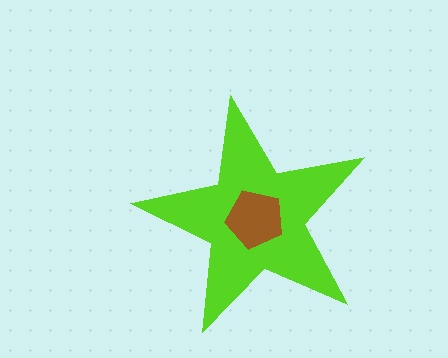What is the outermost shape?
The lime star.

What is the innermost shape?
The brown pentagon.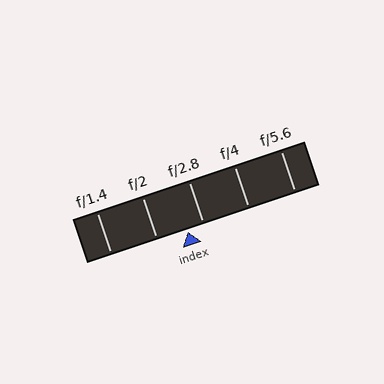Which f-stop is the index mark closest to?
The index mark is closest to f/2.8.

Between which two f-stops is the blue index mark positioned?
The index mark is between f/2 and f/2.8.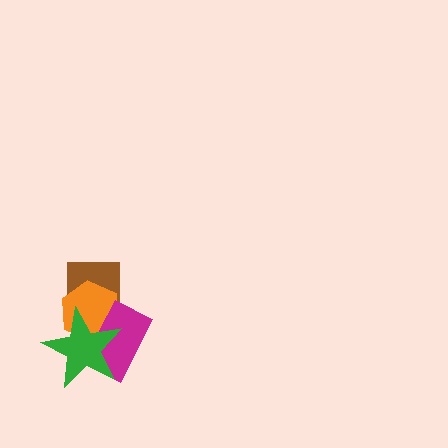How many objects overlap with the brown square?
2 objects overlap with the brown square.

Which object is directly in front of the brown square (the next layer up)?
The orange hexagon is directly in front of the brown square.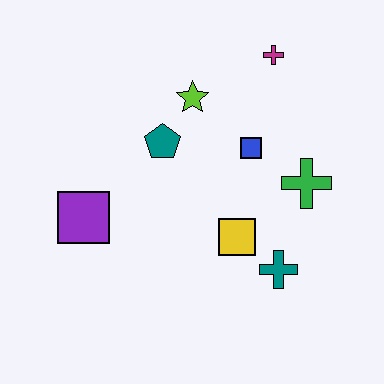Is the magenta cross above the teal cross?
Yes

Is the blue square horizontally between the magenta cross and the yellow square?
Yes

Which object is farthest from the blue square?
The purple square is farthest from the blue square.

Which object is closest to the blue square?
The green cross is closest to the blue square.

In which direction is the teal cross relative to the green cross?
The teal cross is below the green cross.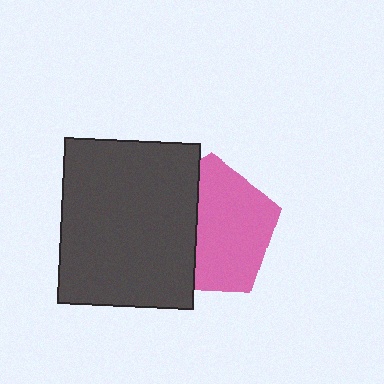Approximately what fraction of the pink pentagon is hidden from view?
Roughly 40% of the pink pentagon is hidden behind the dark gray rectangle.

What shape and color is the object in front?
The object in front is a dark gray rectangle.